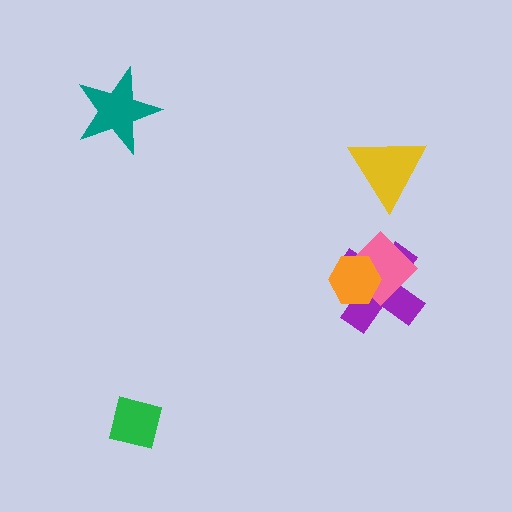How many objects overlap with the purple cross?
2 objects overlap with the purple cross.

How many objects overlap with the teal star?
0 objects overlap with the teal star.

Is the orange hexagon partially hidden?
No, no other shape covers it.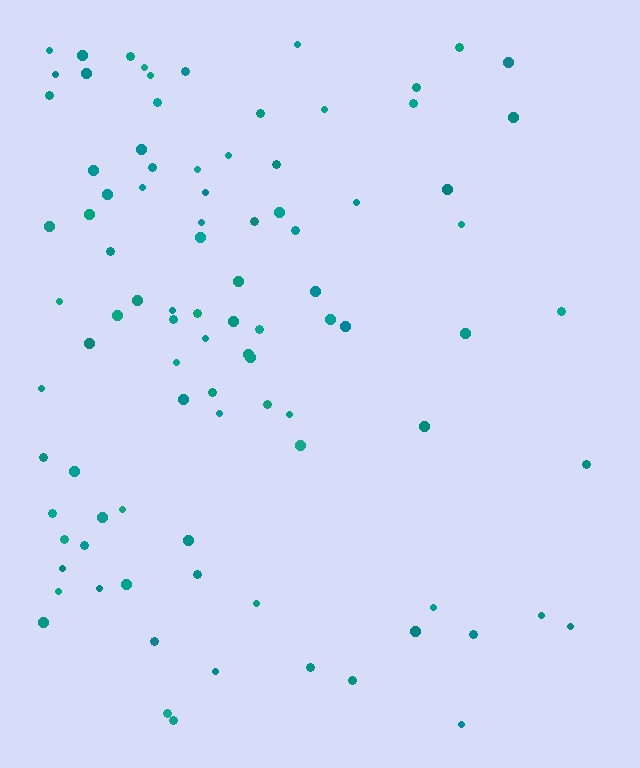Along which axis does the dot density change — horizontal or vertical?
Horizontal.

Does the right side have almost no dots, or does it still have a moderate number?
Still a moderate number, just noticeably fewer than the left.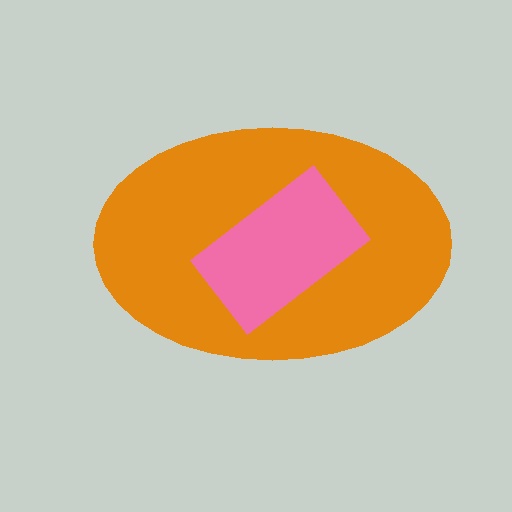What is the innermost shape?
The pink rectangle.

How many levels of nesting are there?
2.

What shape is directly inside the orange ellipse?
The pink rectangle.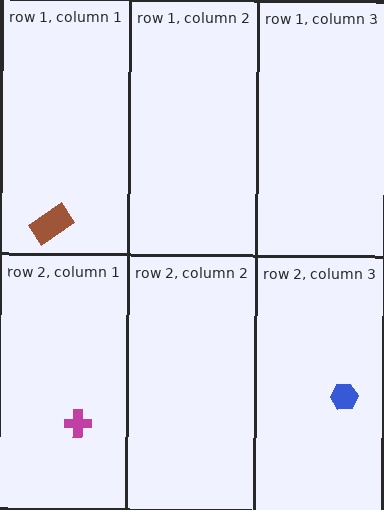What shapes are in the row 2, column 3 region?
The blue hexagon.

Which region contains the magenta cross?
The row 2, column 1 region.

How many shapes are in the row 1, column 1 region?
1.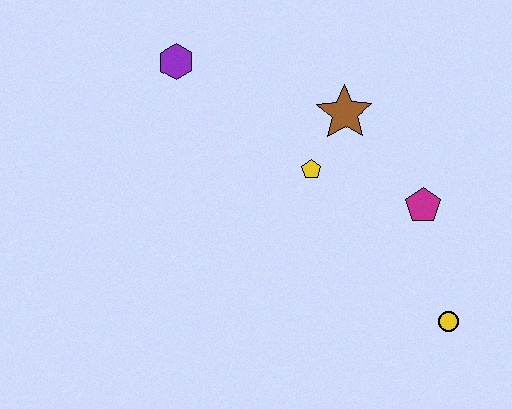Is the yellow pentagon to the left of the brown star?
Yes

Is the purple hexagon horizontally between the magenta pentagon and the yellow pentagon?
No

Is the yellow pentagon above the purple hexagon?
No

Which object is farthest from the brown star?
The yellow circle is farthest from the brown star.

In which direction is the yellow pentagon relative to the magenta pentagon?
The yellow pentagon is to the left of the magenta pentagon.